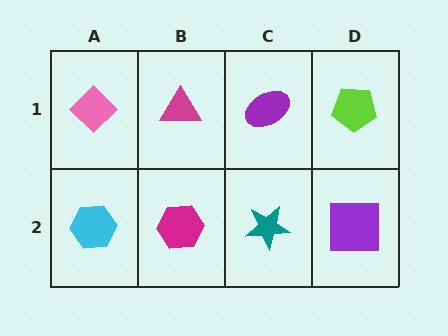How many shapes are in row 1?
4 shapes.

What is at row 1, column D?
A lime pentagon.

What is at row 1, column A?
A pink diamond.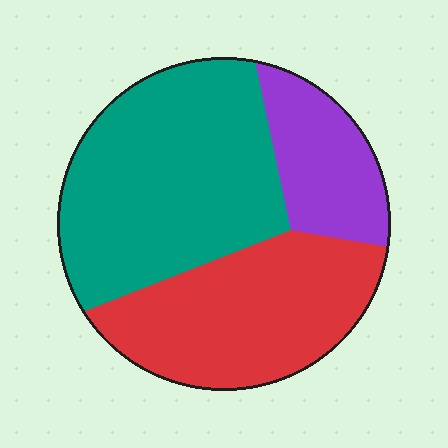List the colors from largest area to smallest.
From largest to smallest: teal, red, purple.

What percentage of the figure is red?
Red takes up about one third (1/3) of the figure.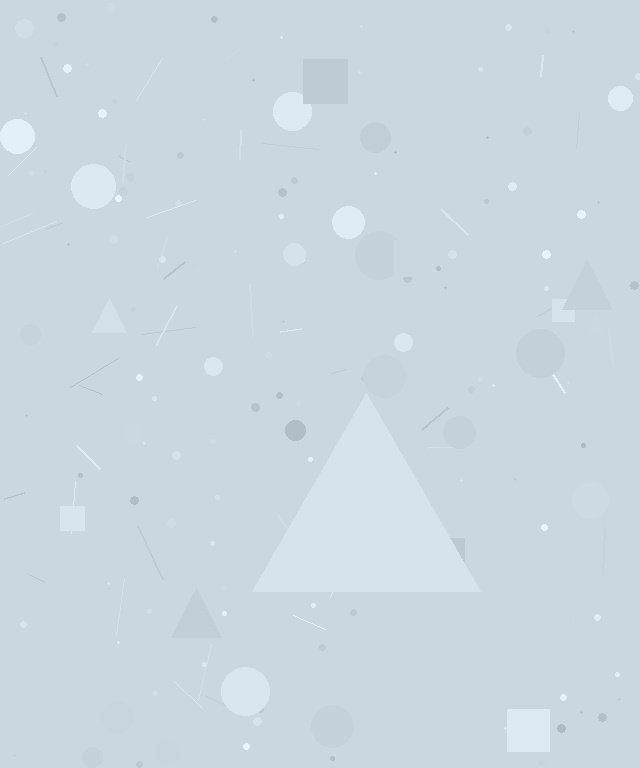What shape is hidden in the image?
A triangle is hidden in the image.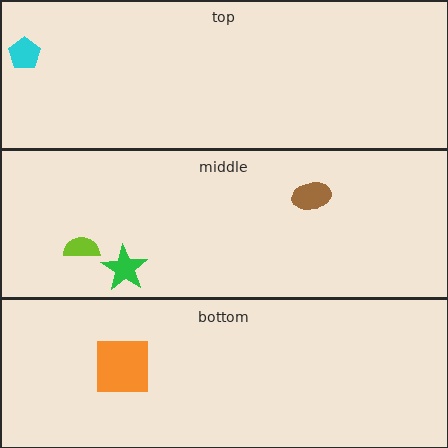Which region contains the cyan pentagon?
The top region.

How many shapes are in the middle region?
3.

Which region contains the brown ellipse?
The middle region.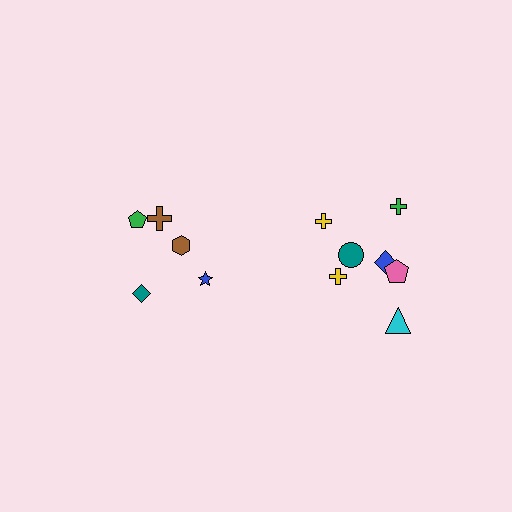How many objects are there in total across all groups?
There are 12 objects.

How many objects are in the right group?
There are 7 objects.